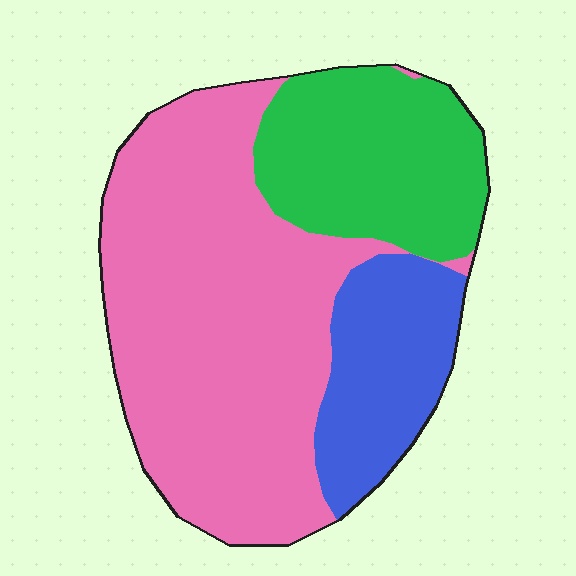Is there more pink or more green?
Pink.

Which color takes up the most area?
Pink, at roughly 55%.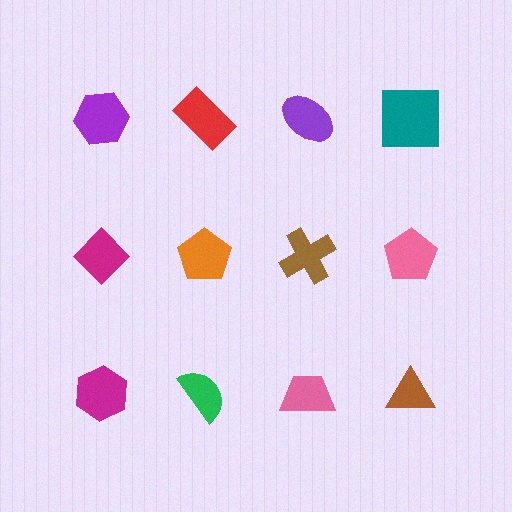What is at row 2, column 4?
A pink pentagon.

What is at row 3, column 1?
A magenta hexagon.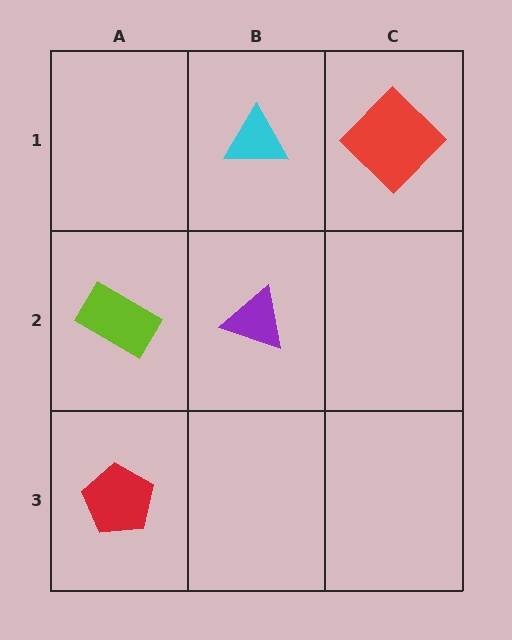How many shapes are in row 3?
1 shape.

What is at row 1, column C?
A red diamond.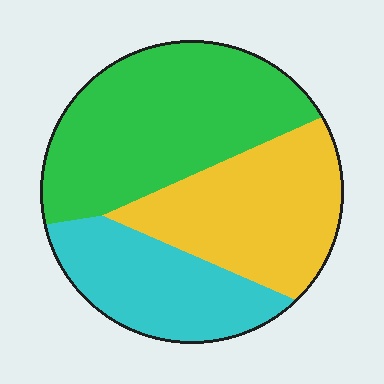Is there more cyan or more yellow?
Yellow.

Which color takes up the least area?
Cyan, at roughly 25%.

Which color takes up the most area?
Green, at roughly 45%.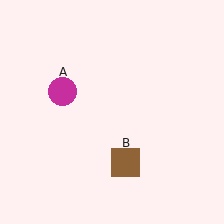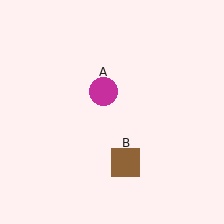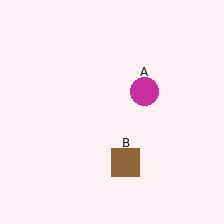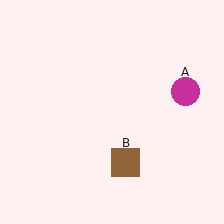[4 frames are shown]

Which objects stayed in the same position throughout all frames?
Brown square (object B) remained stationary.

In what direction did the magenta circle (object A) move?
The magenta circle (object A) moved right.